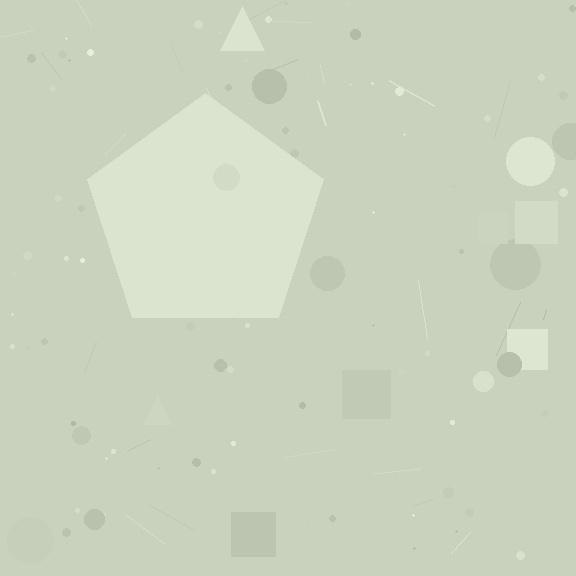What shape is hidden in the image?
A pentagon is hidden in the image.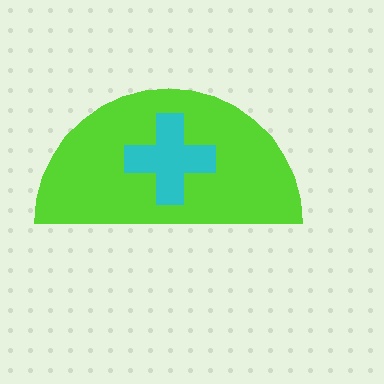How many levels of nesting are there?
2.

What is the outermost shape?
The lime semicircle.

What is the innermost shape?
The cyan cross.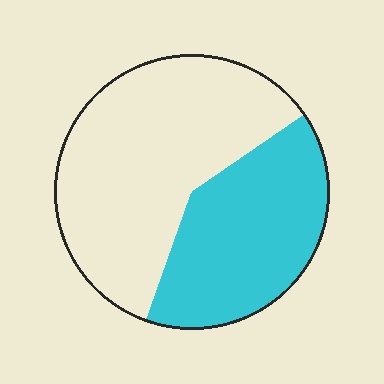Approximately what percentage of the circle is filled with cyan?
Approximately 40%.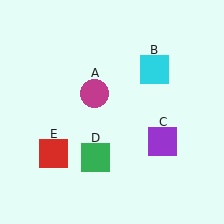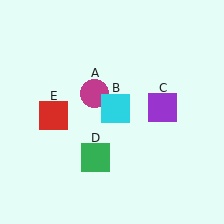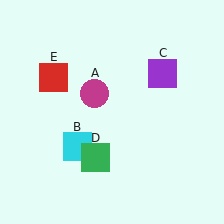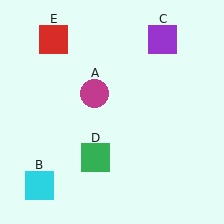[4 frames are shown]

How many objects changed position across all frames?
3 objects changed position: cyan square (object B), purple square (object C), red square (object E).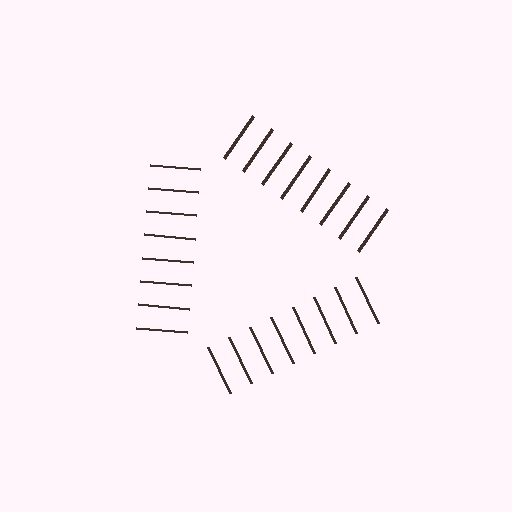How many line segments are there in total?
24 — 8 along each of the 3 edges.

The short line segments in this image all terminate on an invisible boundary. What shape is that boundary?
An illusory triangle — the line segments terminate on its edges but no continuous stroke is drawn.